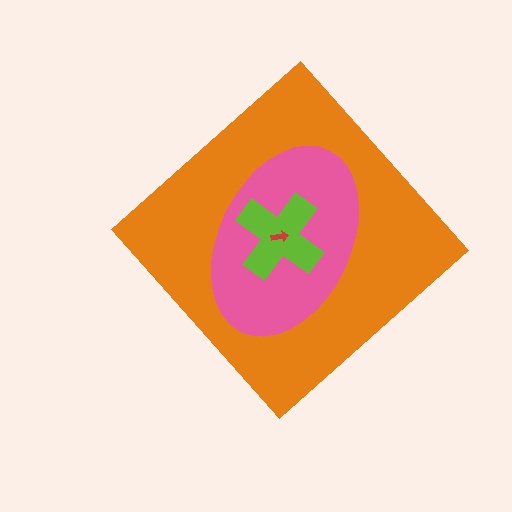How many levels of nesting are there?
4.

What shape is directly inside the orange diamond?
The pink ellipse.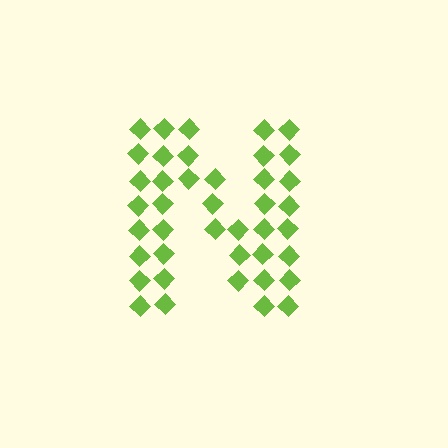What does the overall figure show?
The overall figure shows the letter N.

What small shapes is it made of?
It is made of small diamonds.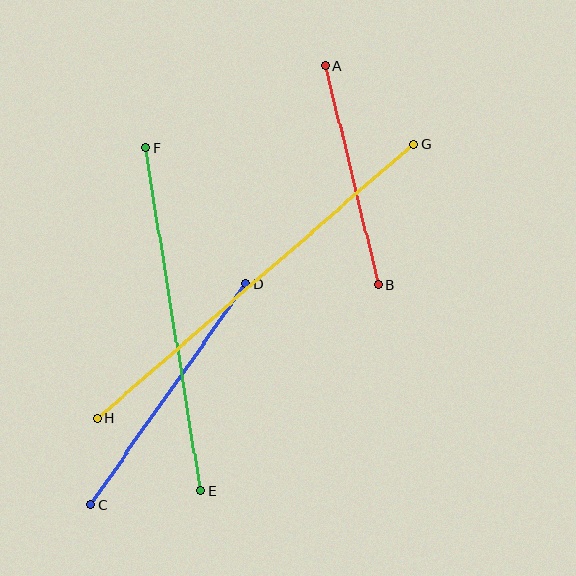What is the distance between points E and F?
The distance is approximately 347 pixels.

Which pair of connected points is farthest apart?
Points G and H are farthest apart.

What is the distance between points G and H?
The distance is approximately 418 pixels.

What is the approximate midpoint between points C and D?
The midpoint is at approximately (168, 394) pixels.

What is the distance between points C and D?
The distance is approximately 269 pixels.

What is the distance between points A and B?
The distance is approximately 226 pixels.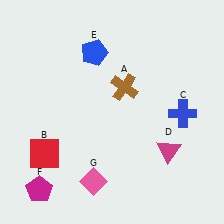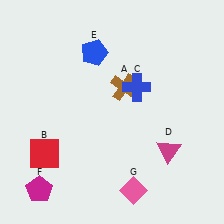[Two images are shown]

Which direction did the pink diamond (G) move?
The pink diamond (G) moved right.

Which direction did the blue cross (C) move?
The blue cross (C) moved left.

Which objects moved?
The objects that moved are: the blue cross (C), the pink diamond (G).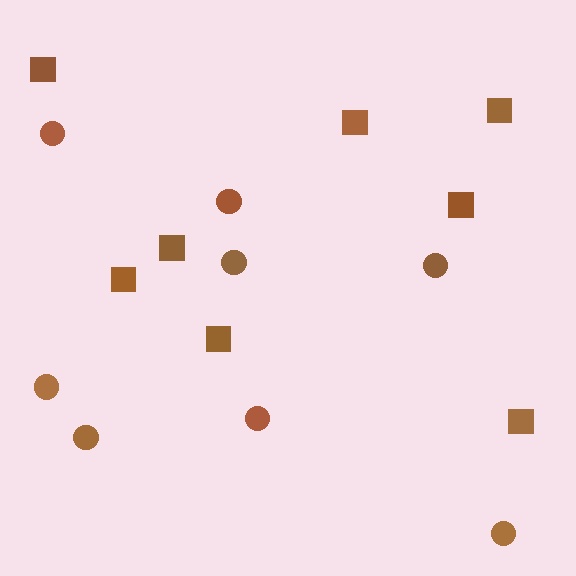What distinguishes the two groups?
There are 2 groups: one group of squares (8) and one group of circles (8).